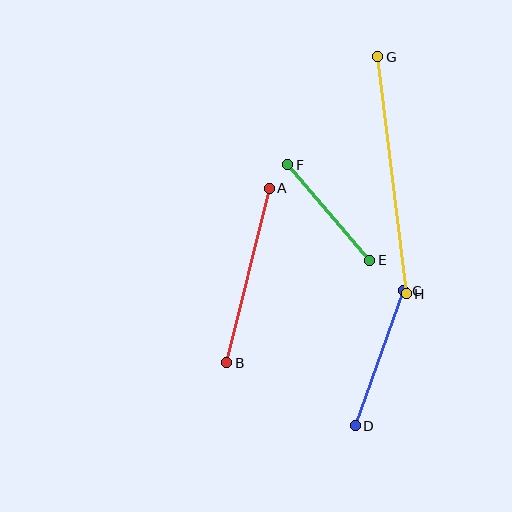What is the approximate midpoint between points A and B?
The midpoint is at approximately (248, 276) pixels.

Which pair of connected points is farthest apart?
Points G and H are farthest apart.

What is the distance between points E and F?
The distance is approximately 126 pixels.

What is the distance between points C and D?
The distance is approximately 144 pixels.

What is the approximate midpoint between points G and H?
The midpoint is at approximately (392, 175) pixels.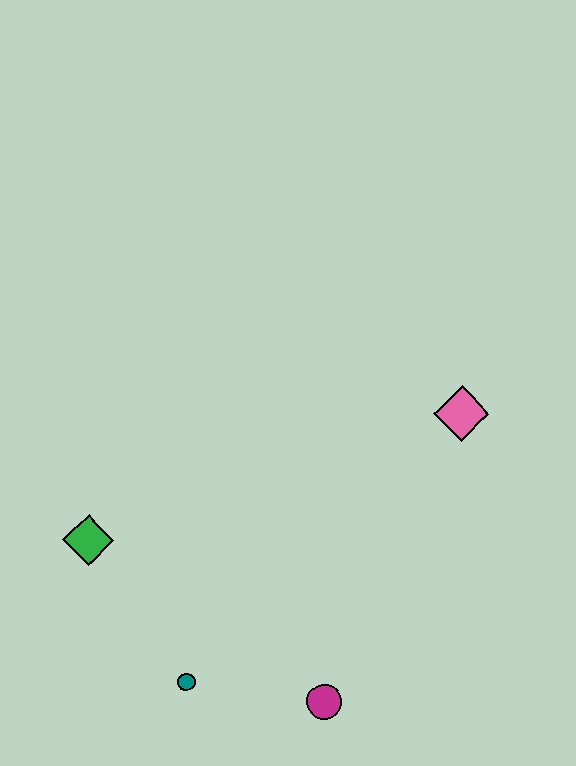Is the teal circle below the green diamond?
Yes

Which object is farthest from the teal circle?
The pink diamond is farthest from the teal circle.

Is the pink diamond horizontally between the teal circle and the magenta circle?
No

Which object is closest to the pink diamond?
The magenta circle is closest to the pink diamond.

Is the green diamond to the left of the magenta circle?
Yes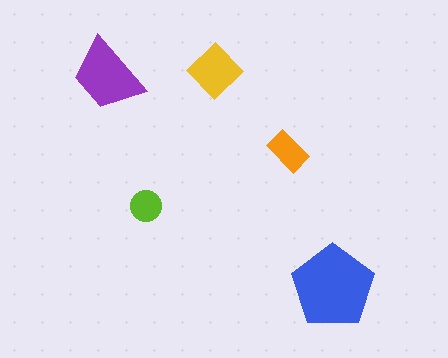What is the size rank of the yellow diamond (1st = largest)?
3rd.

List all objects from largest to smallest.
The blue pentagon, the purple trapezoid, the yellow diamond, the orange rectangle, the lime circle.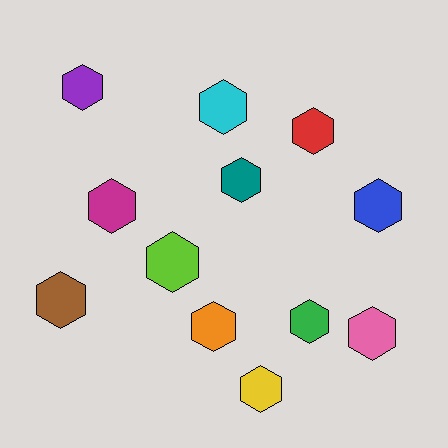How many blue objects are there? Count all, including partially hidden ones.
There is 1 blue object.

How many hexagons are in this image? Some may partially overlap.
There are 12 hexagons.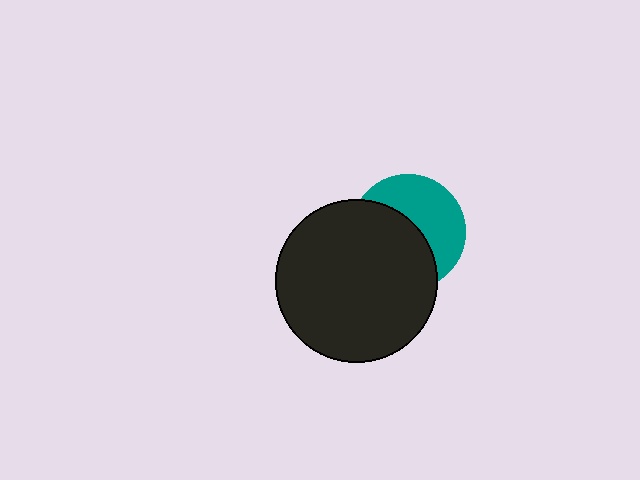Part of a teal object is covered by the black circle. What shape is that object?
It is a circle.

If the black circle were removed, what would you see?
You would see the complete teal circle.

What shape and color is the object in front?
The object in front is a black circle.